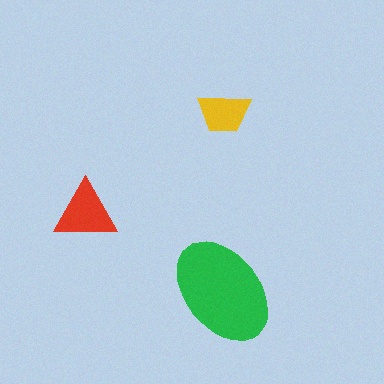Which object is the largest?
The green ellipse.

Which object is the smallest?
The yellow trapezoid.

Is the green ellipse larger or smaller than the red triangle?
Larger.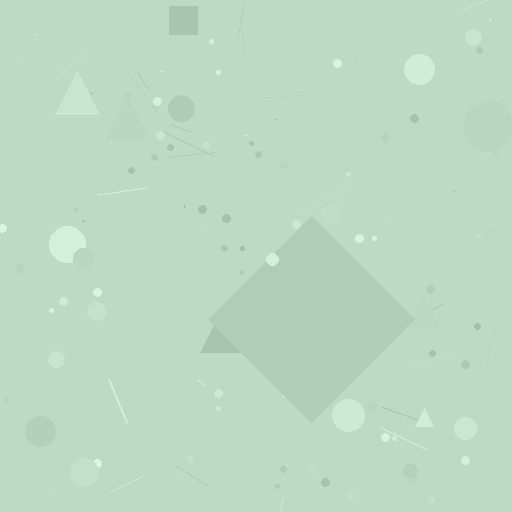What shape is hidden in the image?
A diamond is hidden in the image.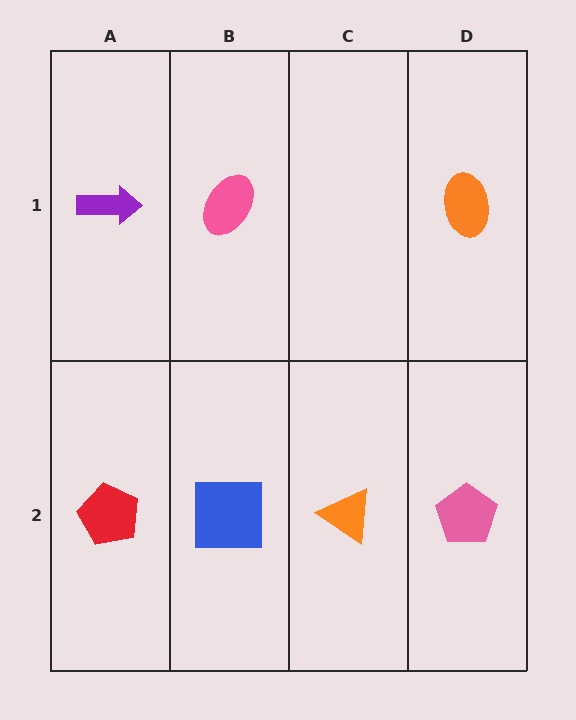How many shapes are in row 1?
3 shapes.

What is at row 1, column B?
A pink ellipse.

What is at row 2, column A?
A red pentagon.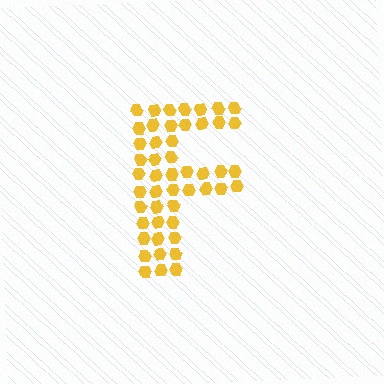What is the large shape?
The large shape is the letter F.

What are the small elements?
The small elements are hexagons.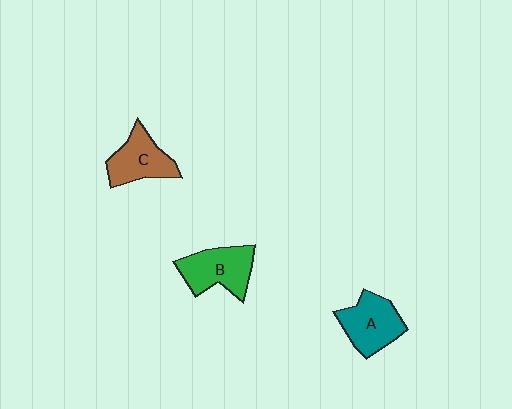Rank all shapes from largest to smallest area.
From largest to smallest: B (green), A (teal), C (brown).